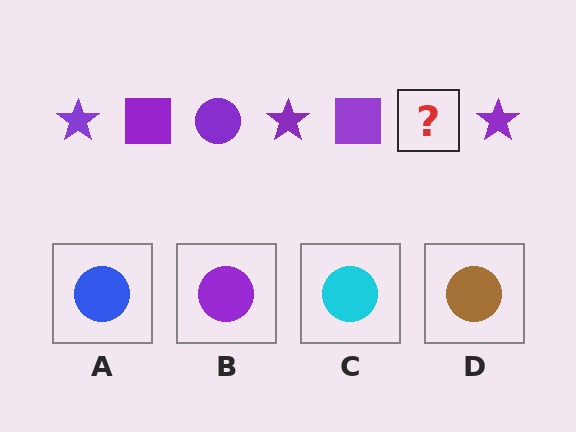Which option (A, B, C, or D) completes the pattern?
B.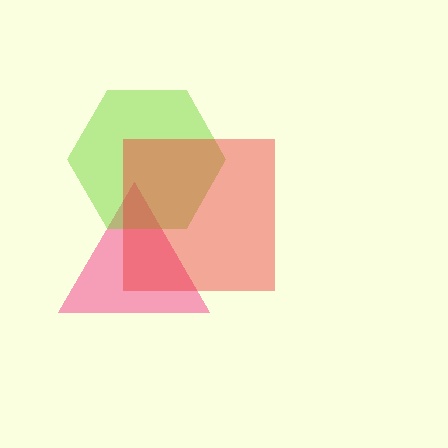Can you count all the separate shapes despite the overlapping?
Yes, there are 3 separate shapes.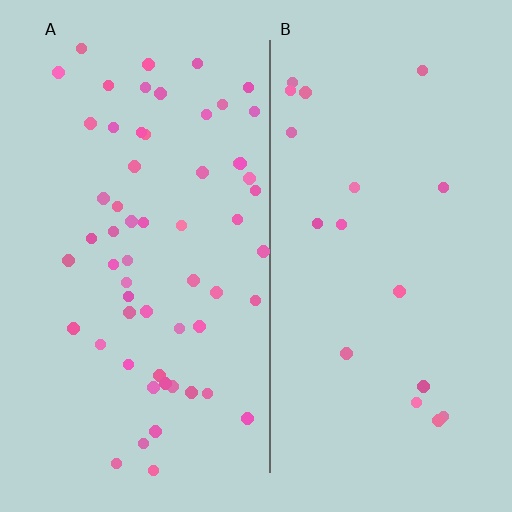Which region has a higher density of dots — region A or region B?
A (the left).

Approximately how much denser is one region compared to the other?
Approximately 3.3× — region A over region B.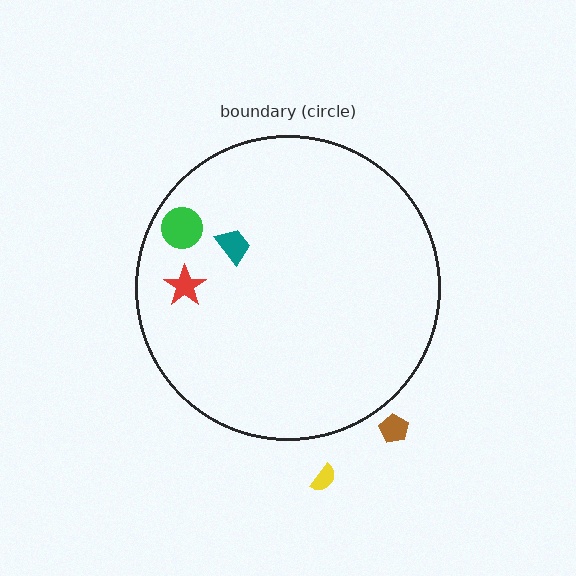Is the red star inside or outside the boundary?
Inside.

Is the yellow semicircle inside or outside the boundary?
Outside.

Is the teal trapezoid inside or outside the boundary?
Inside.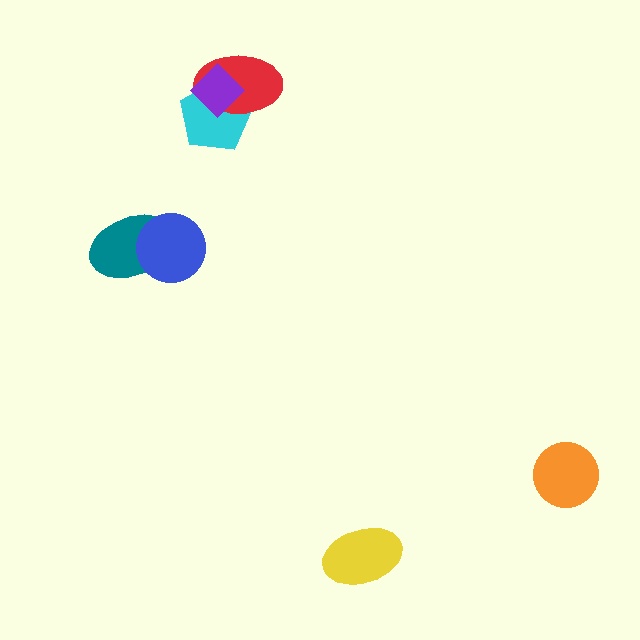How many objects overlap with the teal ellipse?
1 object overlaps with the teal ellipse.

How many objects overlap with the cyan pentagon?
2 objects overlap with the cyan pentagon.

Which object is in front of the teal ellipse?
The blue circle is in front of the teal ellipse.